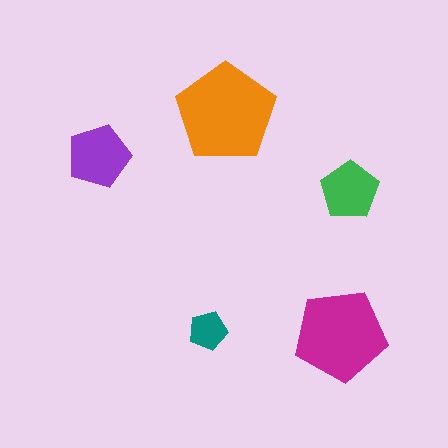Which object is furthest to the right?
The green pentagon is rightmost.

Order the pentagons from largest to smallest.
the orange one, the magenta one, the purple one, the green one, the teal one.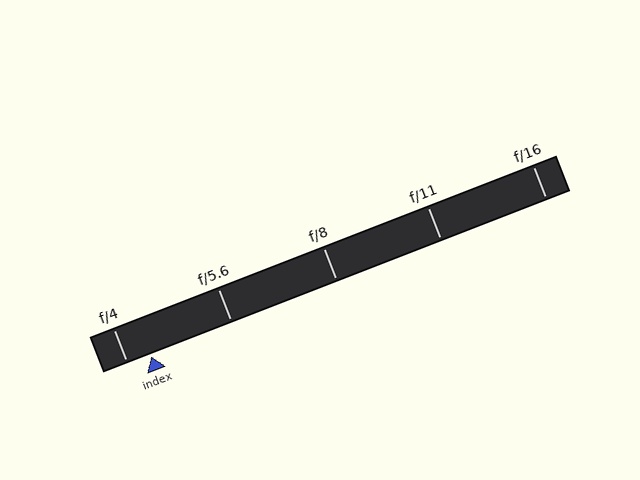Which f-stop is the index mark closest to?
The index mark is closest to f/4.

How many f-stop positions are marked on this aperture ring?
There are 5 f-stop positions marked.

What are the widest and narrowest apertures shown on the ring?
The widest aperture shown is f/4 and the narrowest is f/16.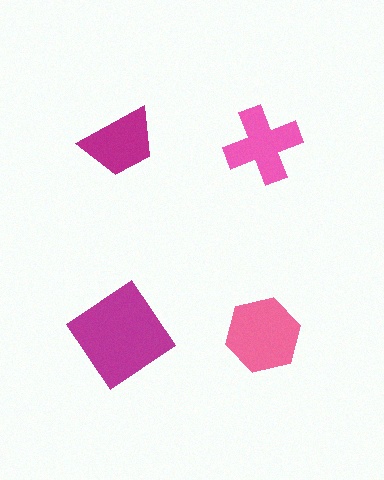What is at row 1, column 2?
A pink cross.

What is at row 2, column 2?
A pink hexagon.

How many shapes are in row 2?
2 shapes.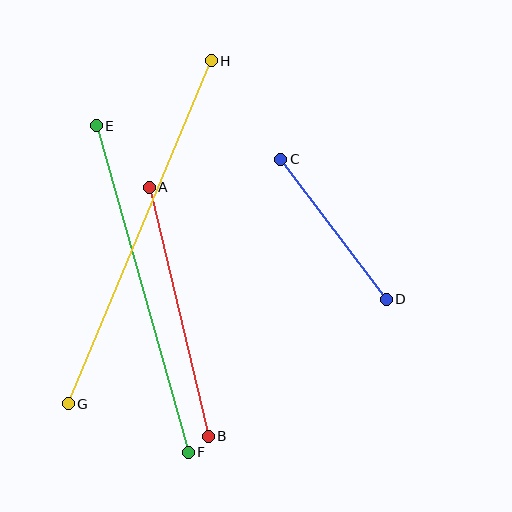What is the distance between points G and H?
The distance is approximately 372 pixels.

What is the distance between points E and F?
The distance is approximately 339 pixels.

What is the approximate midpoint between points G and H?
The midpoint is at approximately (140, 232) pixels.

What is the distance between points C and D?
The distance is approximately 175 pixels.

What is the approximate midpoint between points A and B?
The midpoint is at approximately (179, 312) pixels.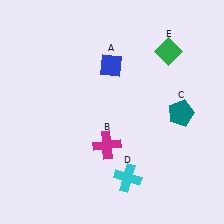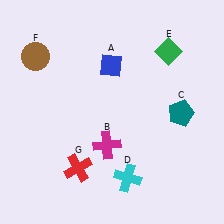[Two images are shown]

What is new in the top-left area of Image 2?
A brown circle (F) was added in the top-left area of Image 2.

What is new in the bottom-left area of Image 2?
A red cross (G) was added in the bottom-left area of Image 2.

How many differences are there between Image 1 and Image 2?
There are 2 differences between the two images.